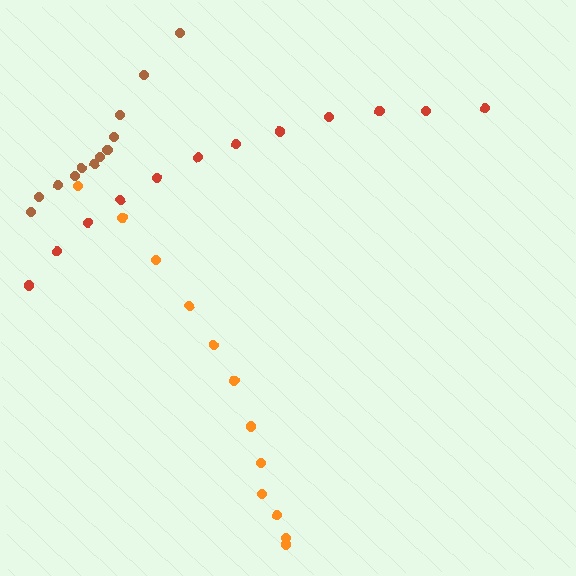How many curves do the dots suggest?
There are 3 distinct paths.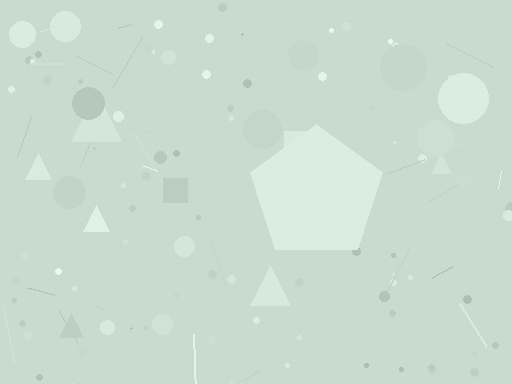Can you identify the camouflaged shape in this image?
The camouflaged shape is a pentagon.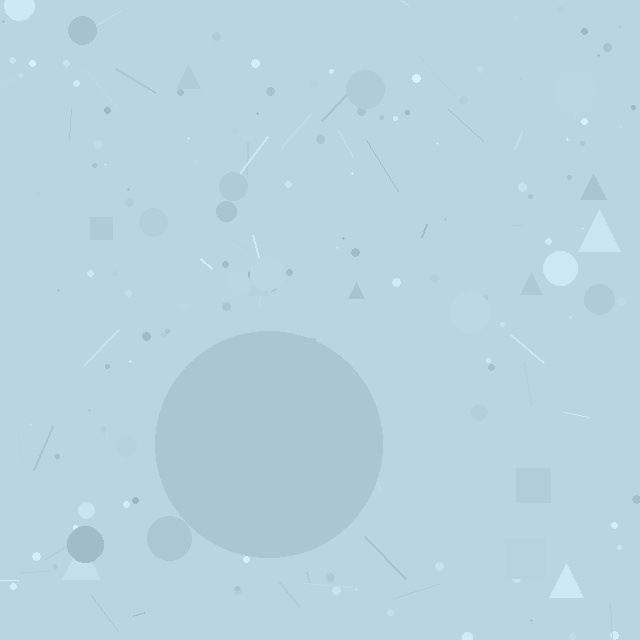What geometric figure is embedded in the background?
A circle is embedded in the background.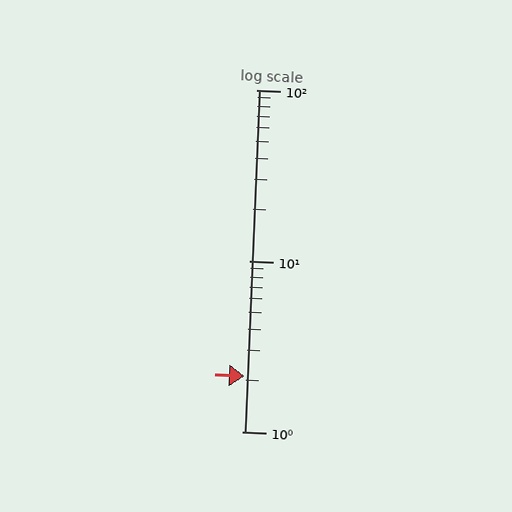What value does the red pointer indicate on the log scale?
The pointer indicates approximately 2.1.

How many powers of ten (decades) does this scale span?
The scale spans 2 decades, from 1 to 100.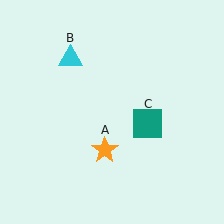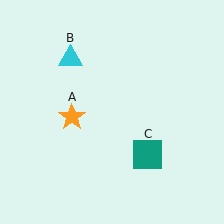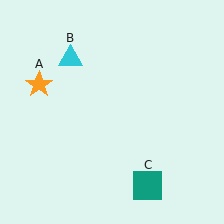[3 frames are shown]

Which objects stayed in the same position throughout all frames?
Cyan triangle (object B) remained stationary.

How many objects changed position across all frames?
2 objects changed position: orange star (object A), teal square (object C).